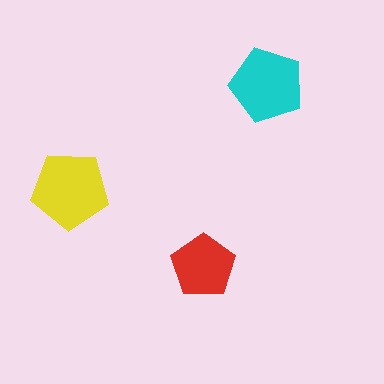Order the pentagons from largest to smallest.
the yellow one, the cyan one, the red one.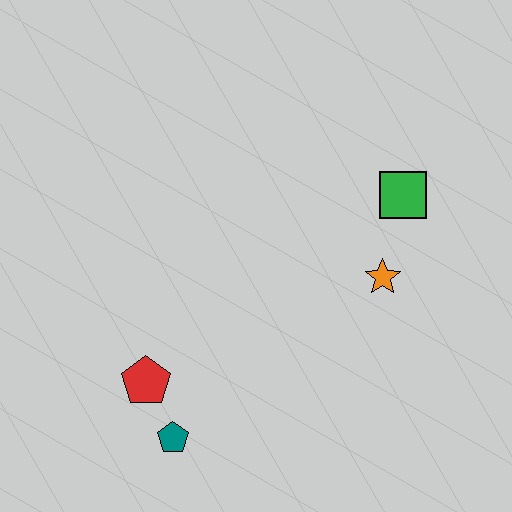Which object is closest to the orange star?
The green square is closest to the orange star.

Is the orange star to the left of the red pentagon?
No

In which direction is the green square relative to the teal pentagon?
The green square is above the teal pentagon.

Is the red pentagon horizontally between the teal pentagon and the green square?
No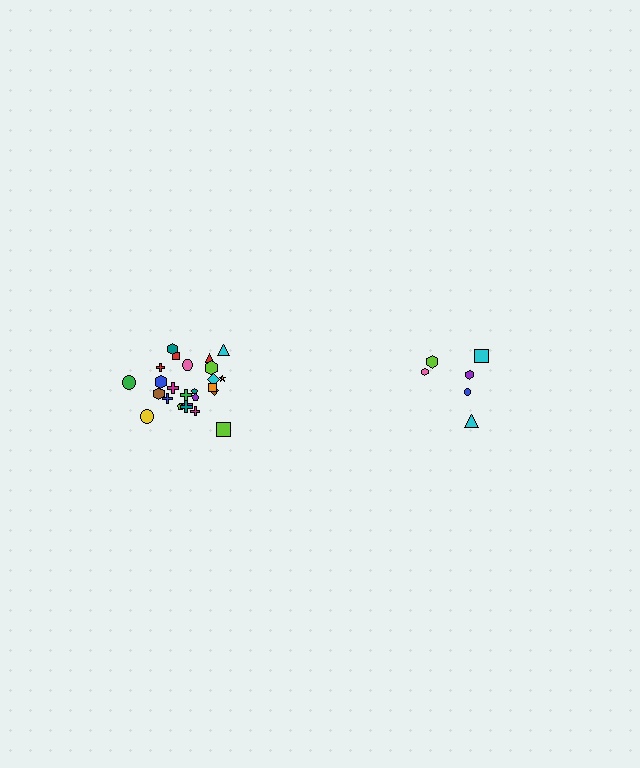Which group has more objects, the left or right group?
The left group.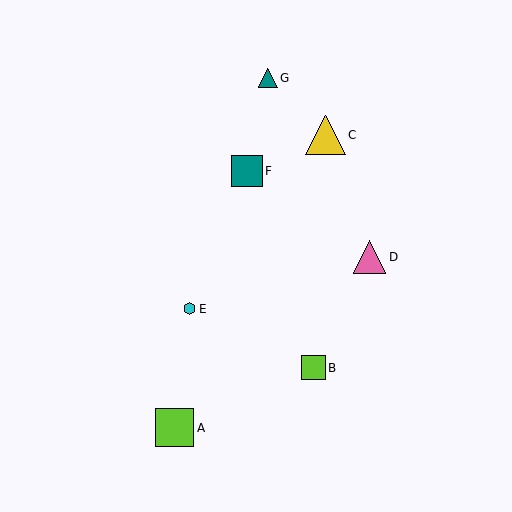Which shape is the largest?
The yellow triangle (labeled C) is the largest.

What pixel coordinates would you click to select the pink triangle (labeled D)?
Click at (370, 257) to select the pink triangle D.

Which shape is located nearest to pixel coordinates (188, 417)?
The lime square (labeled A) at (175, 428) is nearest to that location.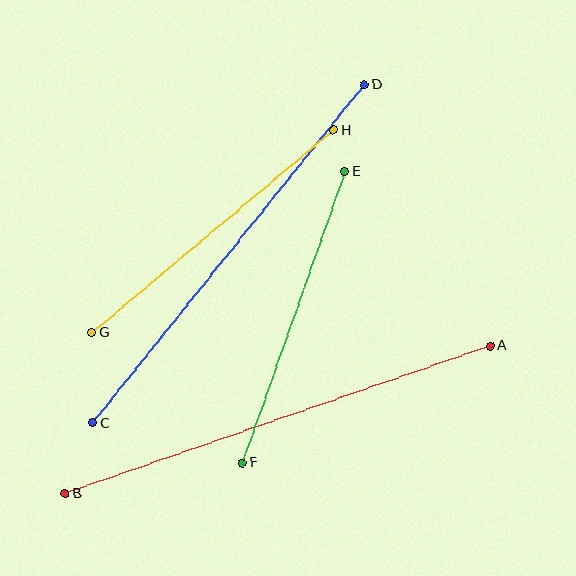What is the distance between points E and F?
The distance is approximately 309 pixels.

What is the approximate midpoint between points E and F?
The midpoint is at approximately (294, 317) pixels.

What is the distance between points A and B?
The distance is approximately 450 pixels.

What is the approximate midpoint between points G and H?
The midpoint is at approximately (213, 232) pixels.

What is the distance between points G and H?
The distance is approximately 315 pixels.